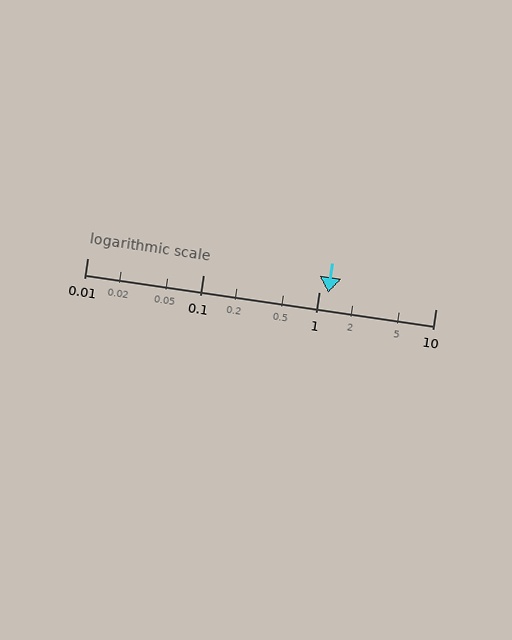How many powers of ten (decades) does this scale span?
The scale spans 3 decades, from 0.01 to 10.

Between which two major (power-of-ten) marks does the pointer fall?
The pointer is between 1 and 10.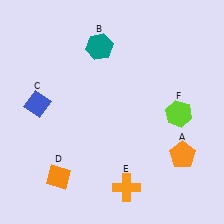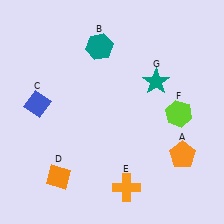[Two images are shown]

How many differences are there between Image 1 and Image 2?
There is 1 difference between the two images.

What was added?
A teal star (G) was added in Image 2.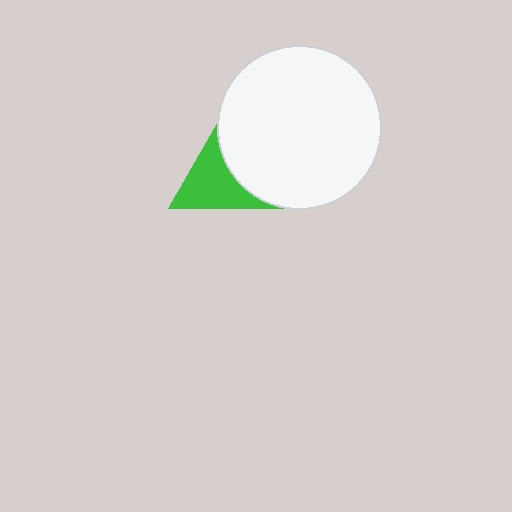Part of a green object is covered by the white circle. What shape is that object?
It is a triangle.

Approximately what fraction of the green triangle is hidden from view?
Roughly 53% of the green triangle is hidden behind the white circle.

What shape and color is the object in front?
The object in front is a white circle.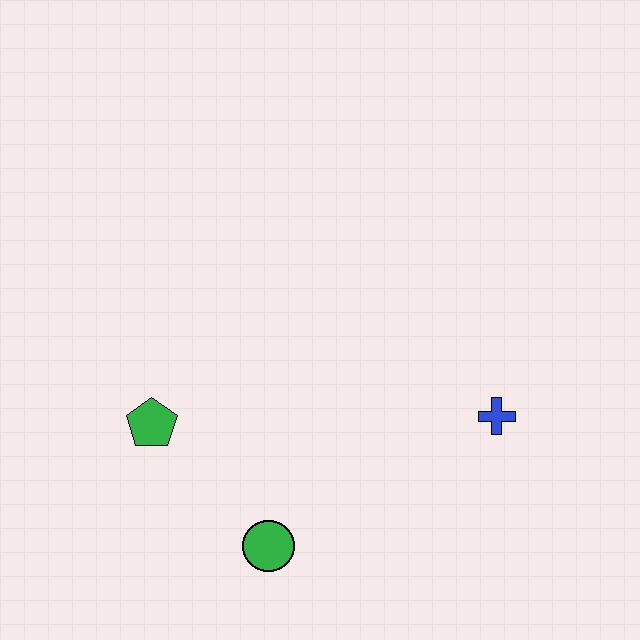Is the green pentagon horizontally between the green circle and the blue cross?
No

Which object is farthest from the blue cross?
The green pentagon is farthest from the blue cross.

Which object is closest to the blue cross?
The green circle is closest to the blue cross.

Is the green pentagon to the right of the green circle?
No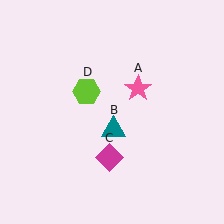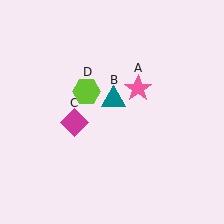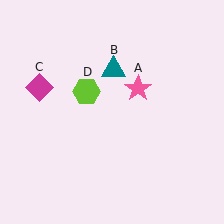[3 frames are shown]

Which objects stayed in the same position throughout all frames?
Pink star (object A) and lime hexagon (object D) remained stationary.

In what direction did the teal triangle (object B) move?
The teal triangle (object B) moved up.